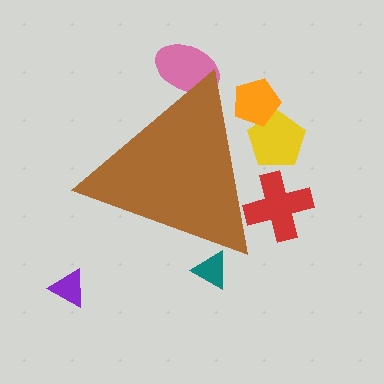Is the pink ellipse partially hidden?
Yes, the pink ellipse is partially hidden behind the brown triangle.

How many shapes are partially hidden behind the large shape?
5 shapes are partially hidden.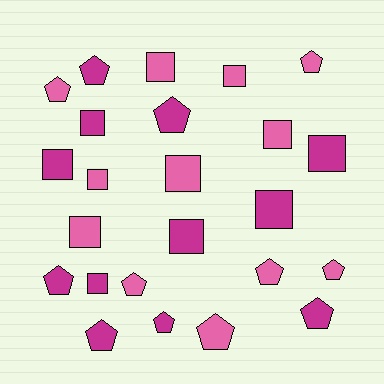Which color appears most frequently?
Pink, with 12 objects.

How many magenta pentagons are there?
There are 6 magenta pentagons.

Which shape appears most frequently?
Square, with 12 objects.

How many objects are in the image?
There are 24 objects.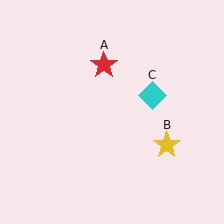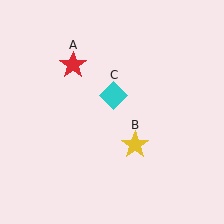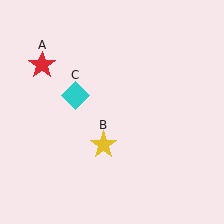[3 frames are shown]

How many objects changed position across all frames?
3 objects changed position: red star (object A), yellow star (object B), cyan diamond (object C).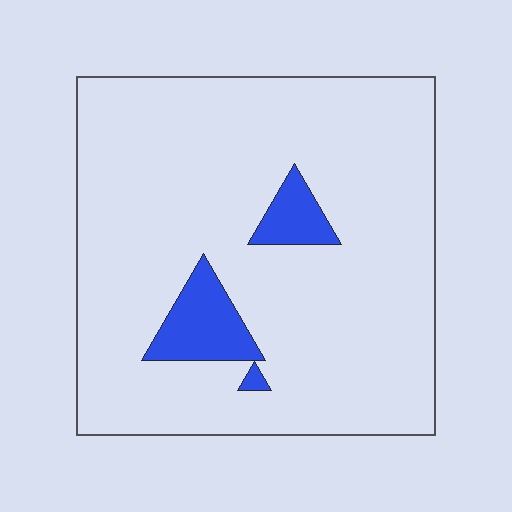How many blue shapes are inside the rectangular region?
3.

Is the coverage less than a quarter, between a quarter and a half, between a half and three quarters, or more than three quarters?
Less than a quarter.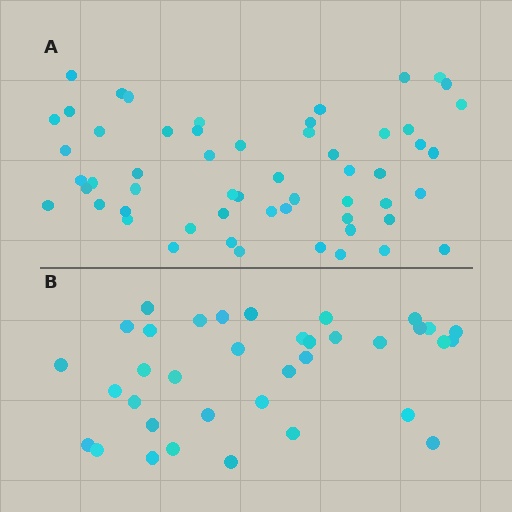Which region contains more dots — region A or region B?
Region A (the top region) has more dots.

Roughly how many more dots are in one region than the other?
Region A has approximately 20 more dots than region B.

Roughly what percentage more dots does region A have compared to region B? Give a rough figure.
About 55% more.